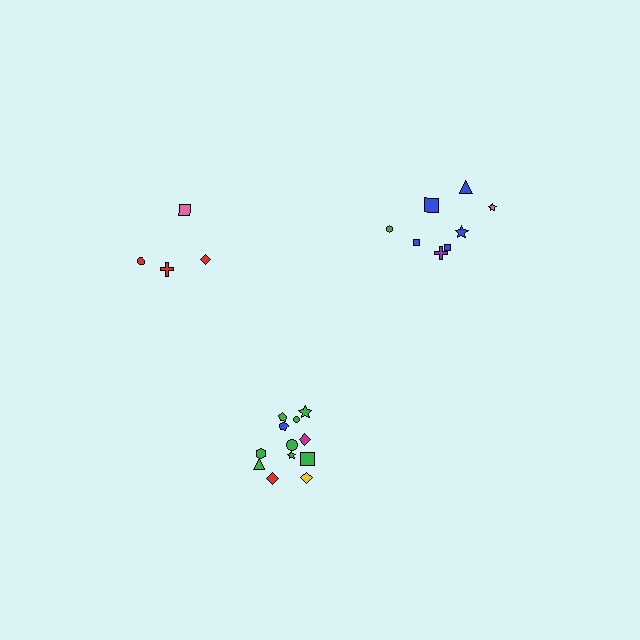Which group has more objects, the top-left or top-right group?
The top-right group.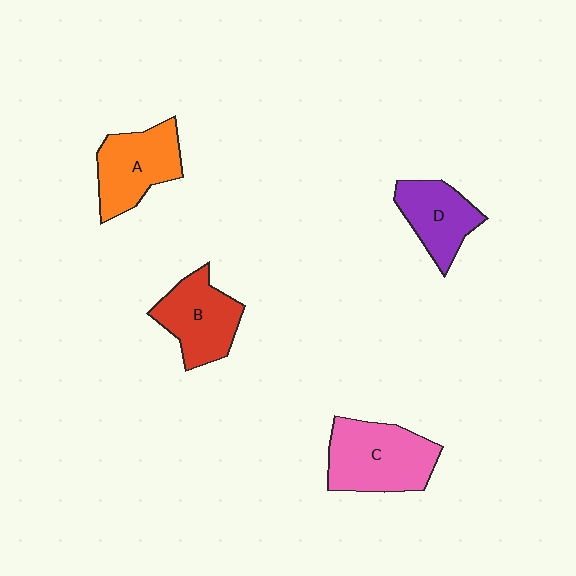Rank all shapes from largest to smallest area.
From largest to smallest: C (pink), A (orange), B (red), D (purple).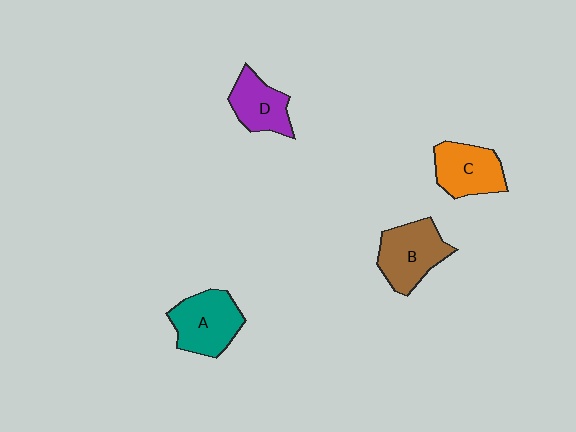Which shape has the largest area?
Shape B (brown).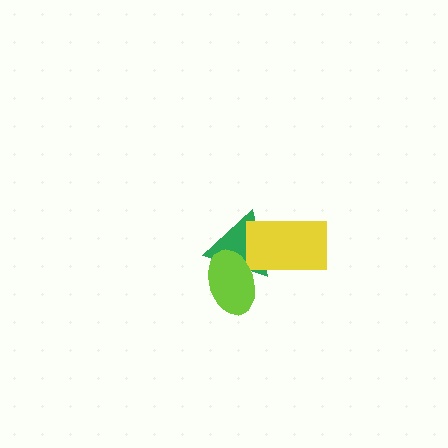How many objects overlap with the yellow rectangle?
2 objects overlap with the yellow rectangle.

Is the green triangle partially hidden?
Yes, it is partially covered by another shape.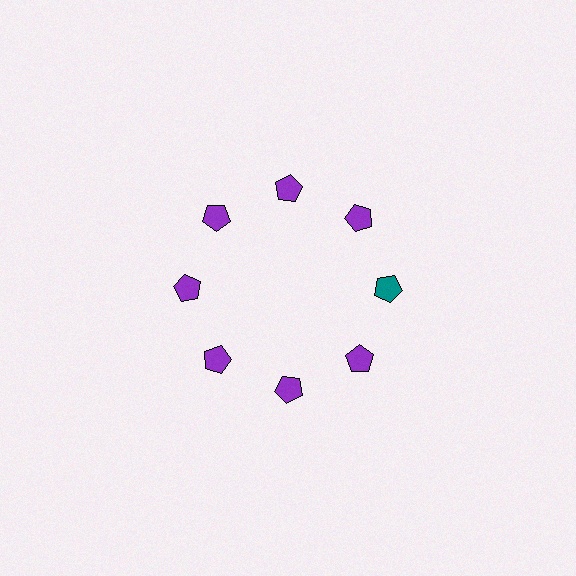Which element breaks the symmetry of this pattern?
The teal pentagon at roughly the 3 o'clock position breaks the symmetry. All other shapes are purple pentagons.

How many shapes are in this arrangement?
There are 8 shapes arranged in a ring pattern.